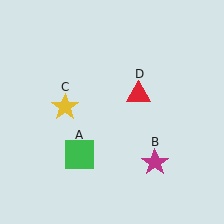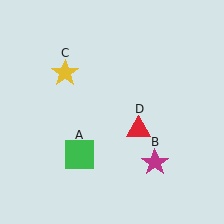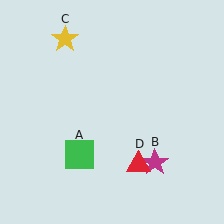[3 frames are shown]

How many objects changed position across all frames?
2 objects changed position: yellow star (object C), red triangle (object D).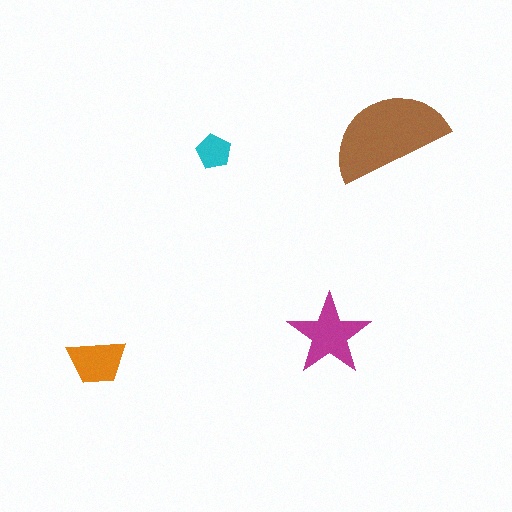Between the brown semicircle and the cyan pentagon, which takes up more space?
The brown semicircle.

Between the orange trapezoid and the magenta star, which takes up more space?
The magenta star.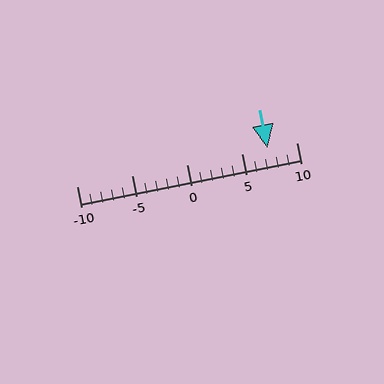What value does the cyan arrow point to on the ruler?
The cyan arrow points to approximately 7.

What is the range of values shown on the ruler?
The ruler shows values from -10 to 10.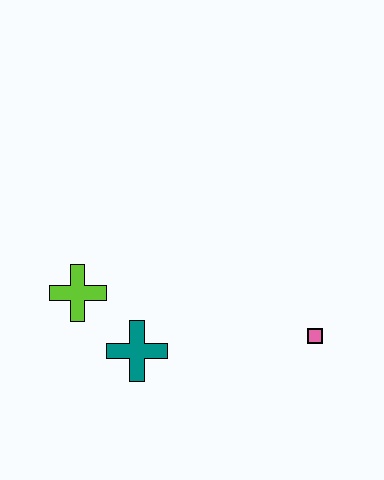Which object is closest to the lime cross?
The teal cross is closest to the lime cross.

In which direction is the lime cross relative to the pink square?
The lime cross is to the left of the pink square.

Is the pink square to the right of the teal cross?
Yes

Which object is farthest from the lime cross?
The pink square is farthest from the lime cross.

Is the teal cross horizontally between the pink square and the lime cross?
Yes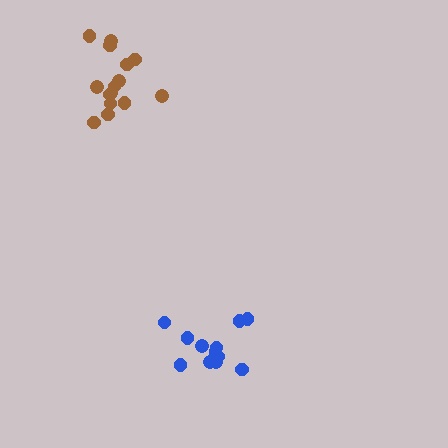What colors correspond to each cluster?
The clusters are colored: blue, brown.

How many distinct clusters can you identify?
There are 2 distinct clusters.